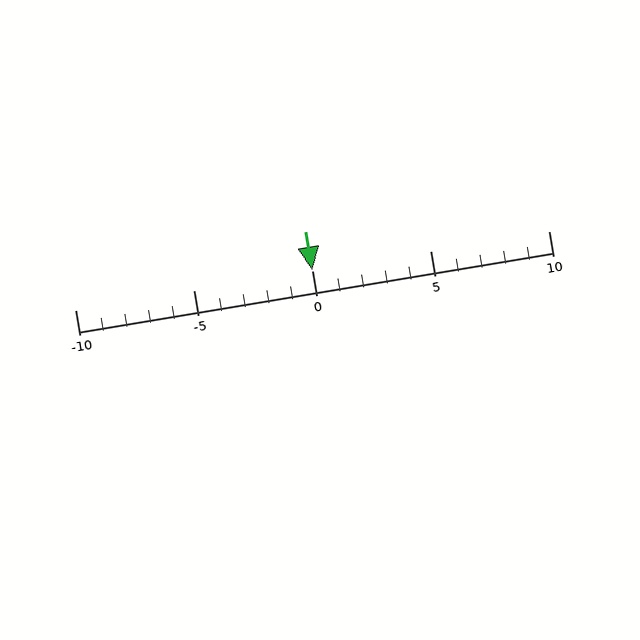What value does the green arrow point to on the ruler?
The green arrow points to approximately 0.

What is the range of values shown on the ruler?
The ruler shows values from -10 to 10.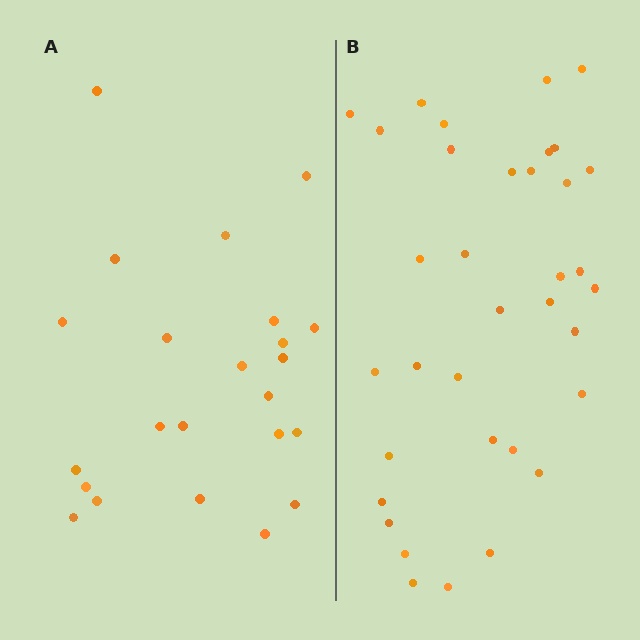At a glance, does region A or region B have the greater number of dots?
Region B (the right region) has more dots.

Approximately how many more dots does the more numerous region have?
Region B has roughly 12 or so more dots than region A.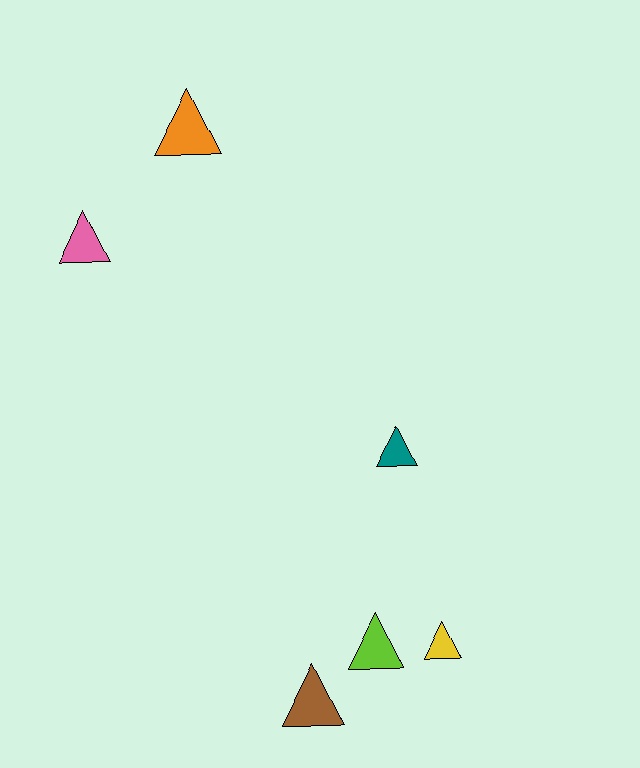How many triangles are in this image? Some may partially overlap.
There are 6 triangles.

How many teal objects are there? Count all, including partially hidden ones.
There is 1 teal object.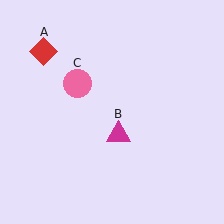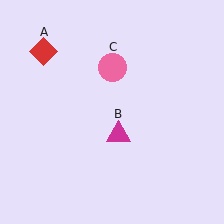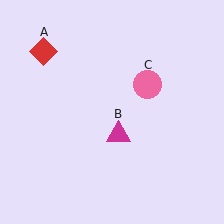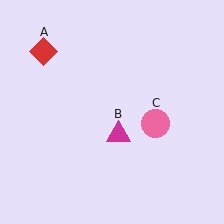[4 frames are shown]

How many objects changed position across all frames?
1 object changed position: pink circle (object C).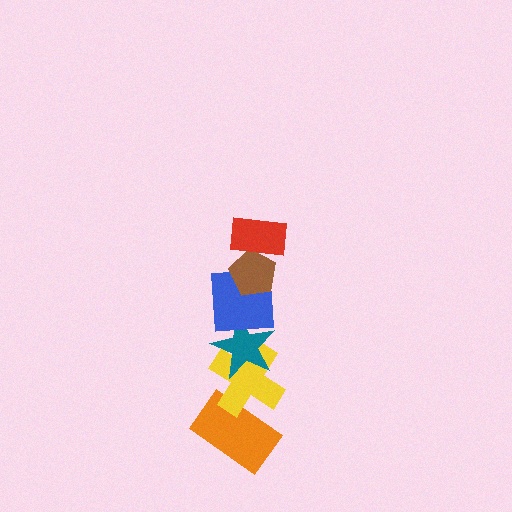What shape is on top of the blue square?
The brown pentagon is on top of the blue square.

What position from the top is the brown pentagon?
The brown pentagon is 2nd from the top.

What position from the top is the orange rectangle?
The orange rectangle is 6th from the top.